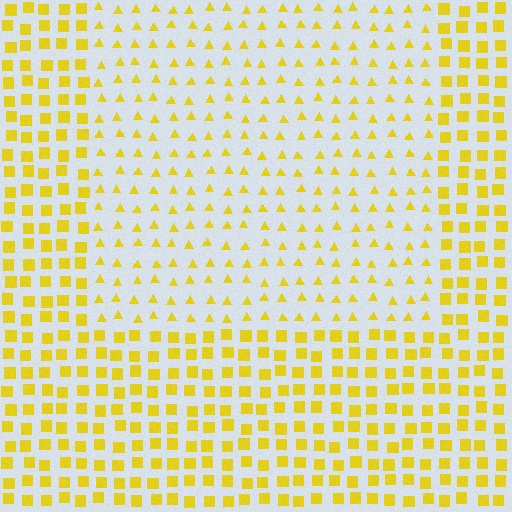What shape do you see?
I see a rectangle.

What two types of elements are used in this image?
The image uses triangles inside the rectangle region and squares outside it.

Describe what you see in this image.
The image is filled with small yellow elements arranged in a uniform grid. A rectangle-shaped region contains triangles, while the surrounding area contains squares. The boundary is defined purely by the change in element shape.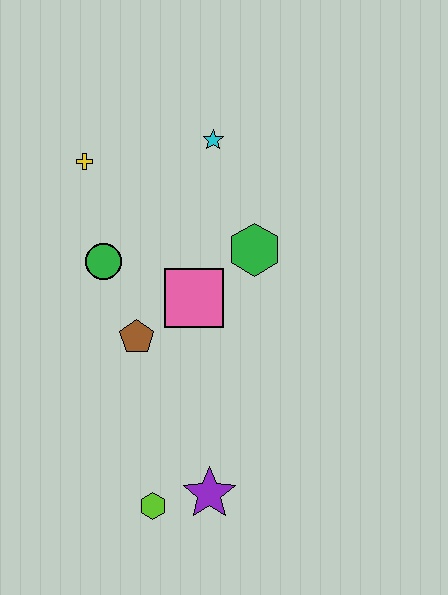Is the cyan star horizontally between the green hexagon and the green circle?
Yes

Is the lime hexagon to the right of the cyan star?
No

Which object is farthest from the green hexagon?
The lime hexagon is farthest from the green hexagon.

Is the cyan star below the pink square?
No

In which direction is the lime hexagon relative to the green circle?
The lime hexagon is below the green circle.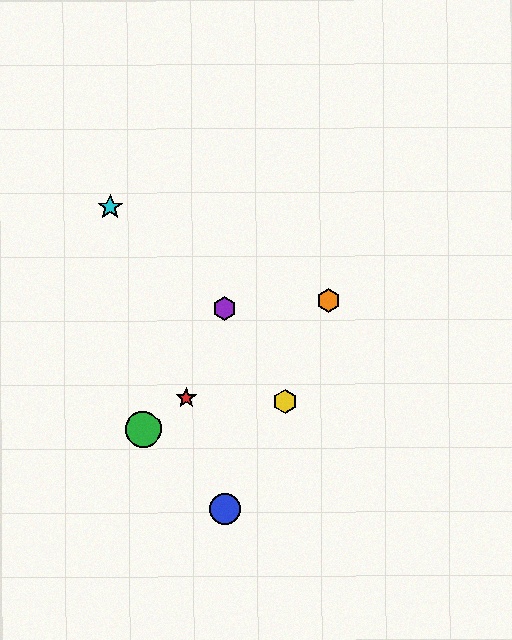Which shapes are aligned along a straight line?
The red star, the green circle, the orange hexagon are aligned along a straight line.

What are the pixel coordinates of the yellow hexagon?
The yellow hexagon is at (286, 401).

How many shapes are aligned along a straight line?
3 shapes (the red star, the green circle, the orange hexagon) are aligned along a straight line.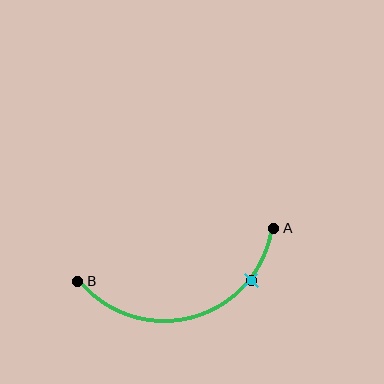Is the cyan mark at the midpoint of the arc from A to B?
No. The cyan mark lies on the arc but is closer to endpoint A. The arc midpoint would be at the point on the curve equidistant along the arc from both A and B.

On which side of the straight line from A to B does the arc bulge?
The arc bulges below the straight line connecting A and B.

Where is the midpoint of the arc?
The arc midpoint is the point on the curve farthest from the straight line joining A and B. It sits below that line.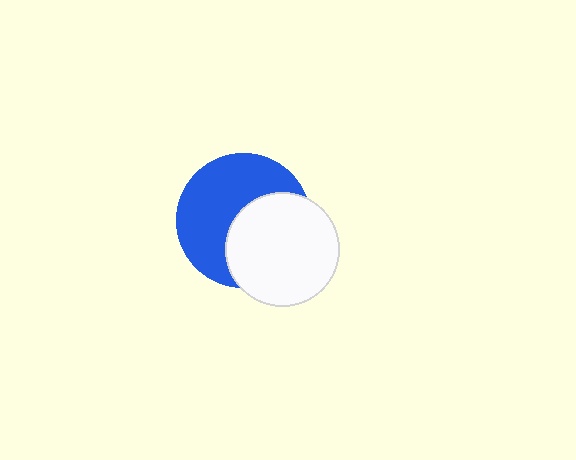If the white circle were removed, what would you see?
You would see the complete blue circle.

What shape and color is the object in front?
The object in front is a white circle.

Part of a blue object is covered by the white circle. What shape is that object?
It is a circle.